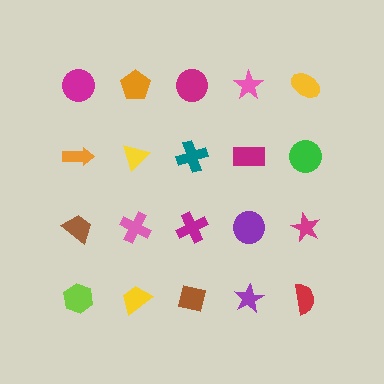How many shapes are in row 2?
5 shapes.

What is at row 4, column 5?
A red semicircle.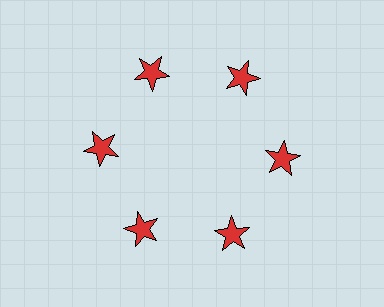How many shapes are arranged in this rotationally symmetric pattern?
There are 6 shapes, arranged in 6 groups of 1.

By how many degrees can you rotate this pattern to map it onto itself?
The pattern maps onto itself every 60 degrees of rotation.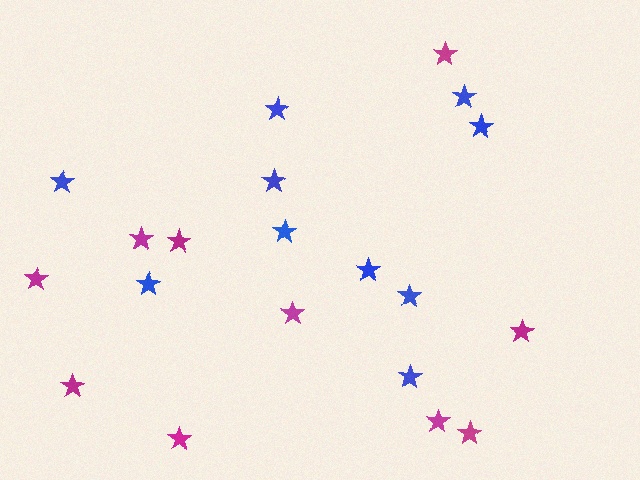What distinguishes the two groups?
There are 2 groups: one group of magenta stars (10) and one group of blue stars (10).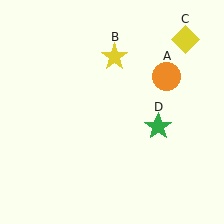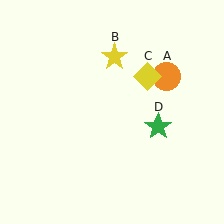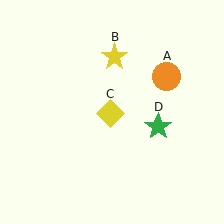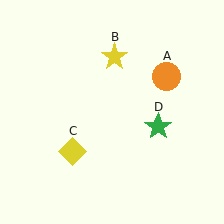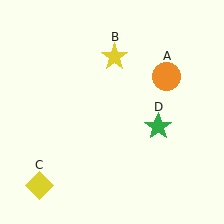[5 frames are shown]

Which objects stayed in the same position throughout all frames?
Orange circle (object A) and yellow star (object B) and green star (object D) remained stationary.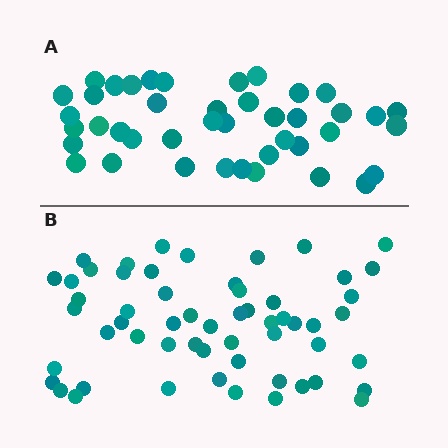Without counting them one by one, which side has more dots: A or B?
Region B (the bottom region) has more dots.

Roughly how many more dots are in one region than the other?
Region B has approximately 15 more dots than region A.